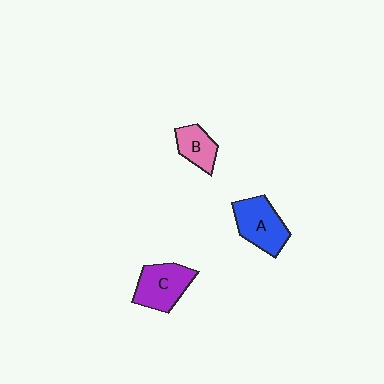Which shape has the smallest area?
Shape B (pink).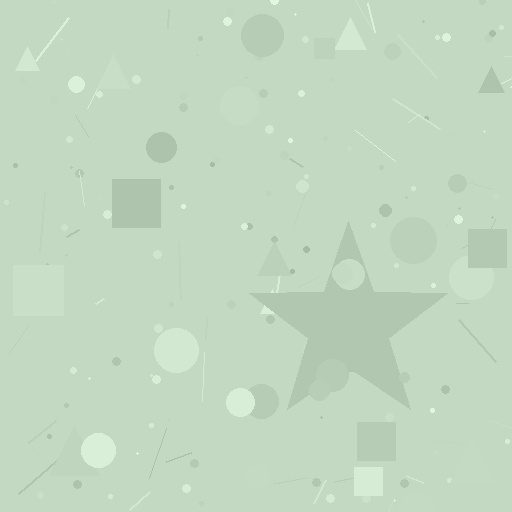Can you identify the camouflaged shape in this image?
The camouflaged shape is a star.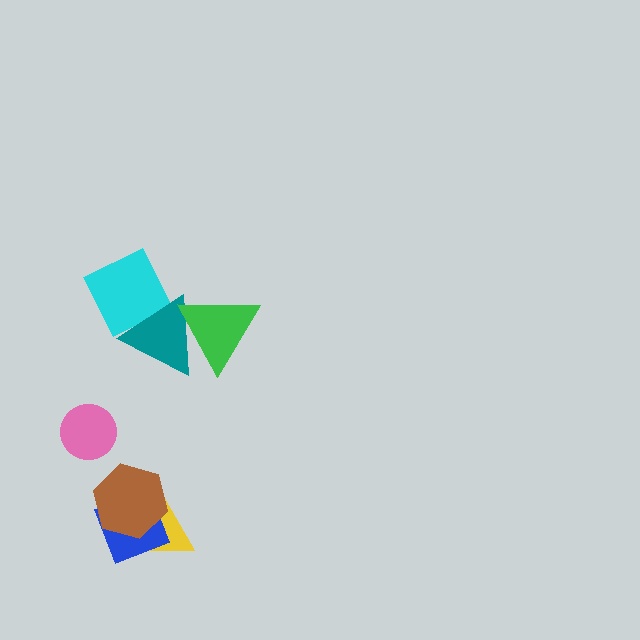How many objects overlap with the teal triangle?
2 objects overlap with the teal triangle.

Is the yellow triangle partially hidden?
Yes, it is partially covered by another shape.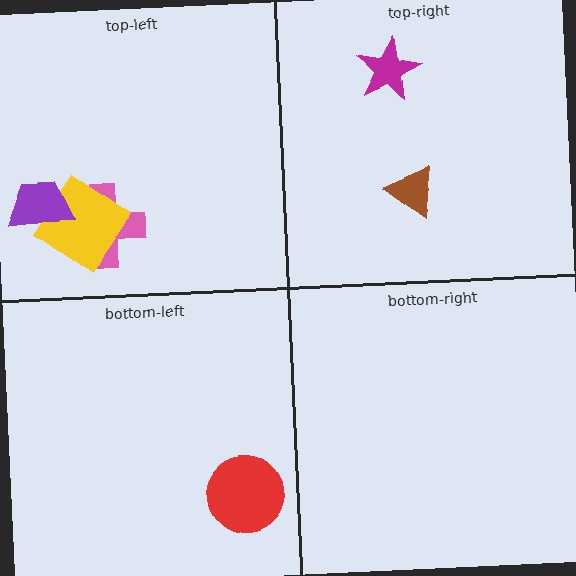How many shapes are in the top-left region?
3.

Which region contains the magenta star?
The top-right region.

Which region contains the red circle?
The bottom-left region.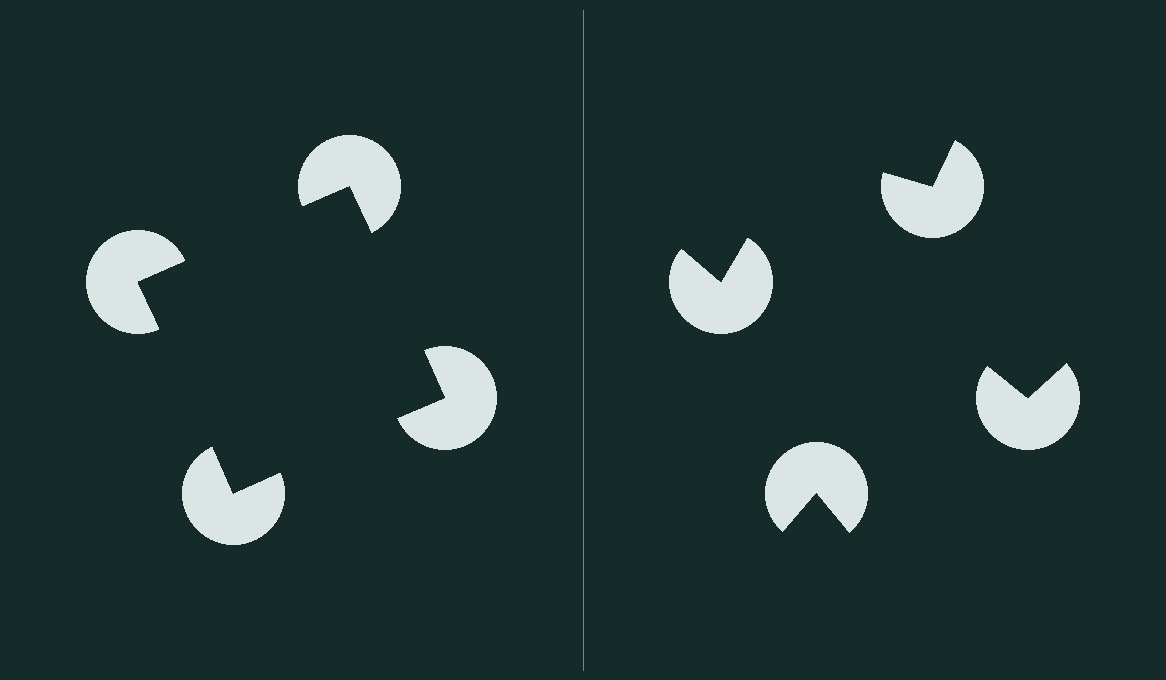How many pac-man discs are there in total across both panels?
8 — 4 on each side.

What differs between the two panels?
The pac-man discs are positioned identically on both sides; only the wedge orientations differ. On the left they align to a square; on the right they are misaligned.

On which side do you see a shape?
An illusory square appears on the left side. On the right side the wedge cuts are rotated, so no coherent shape forms.